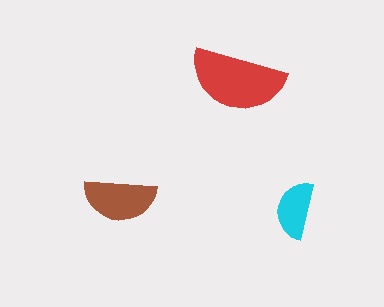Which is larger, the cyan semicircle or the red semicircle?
The red one.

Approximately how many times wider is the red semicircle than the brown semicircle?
About 1.5 times wider.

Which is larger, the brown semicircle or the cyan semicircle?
The brown one.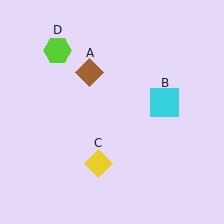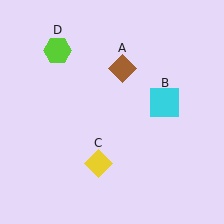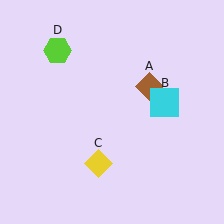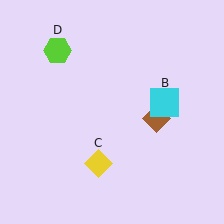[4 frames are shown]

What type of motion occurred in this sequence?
The brown diamond (object A) rotated clockwise around the center of the scene.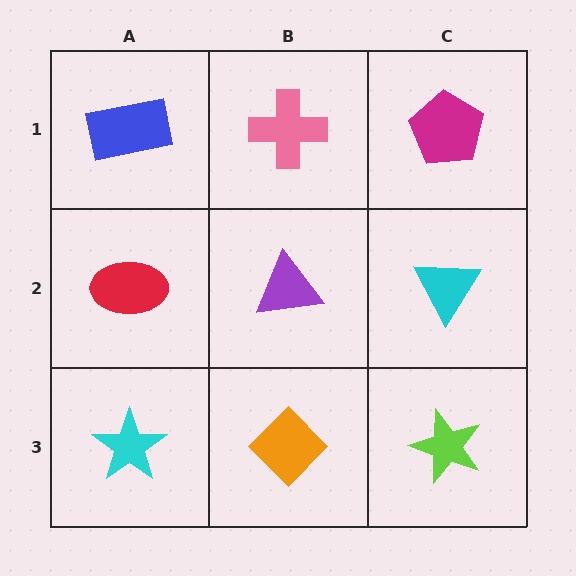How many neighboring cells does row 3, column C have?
2.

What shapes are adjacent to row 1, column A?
A red ellipse (row 2, column A), a pink cross (row 1, column B).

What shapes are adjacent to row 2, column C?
A magenta pentagon (row 1, column C), a lime star (row 3, column C), a purple triangle (row 2, column B).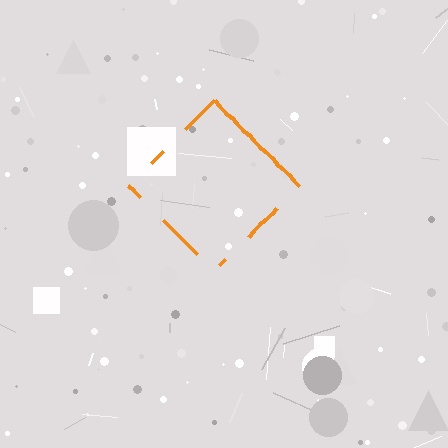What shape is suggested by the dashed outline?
The dashed outline suggests a diamond.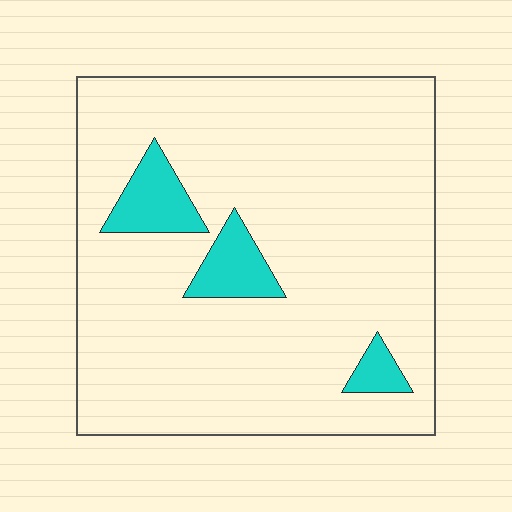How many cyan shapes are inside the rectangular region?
3.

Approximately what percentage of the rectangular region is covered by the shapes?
Approximately 10%.